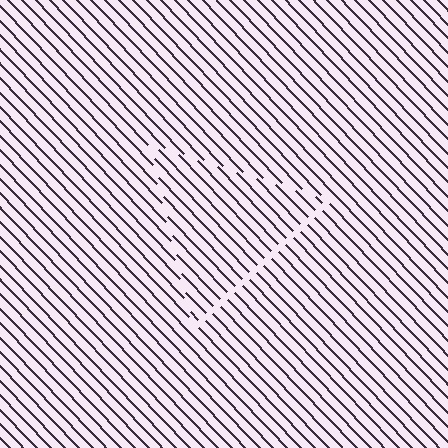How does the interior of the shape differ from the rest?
The interior of the shape contains the same grating, shifted by half a period — the contour is defined by the phase discontinuity where line-ends from the inner and outer gratings abut.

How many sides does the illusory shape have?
3 sides — the line-ends trace a triangle.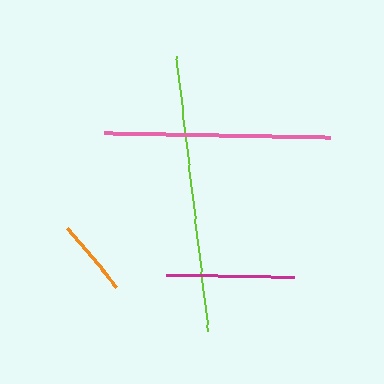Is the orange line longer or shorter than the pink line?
The pink line is longer than the orange line.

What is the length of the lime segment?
The lime segment is approximately 278 pixels long.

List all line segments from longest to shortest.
From longest to shortest: lime, pink, magenta, orange.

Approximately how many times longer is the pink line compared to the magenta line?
The pink line is approximately 1.8 times the length of the magenta line.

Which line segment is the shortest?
The orange line is the shortest at approximately 77 pixels.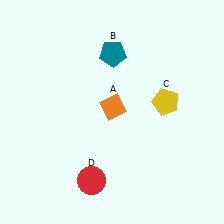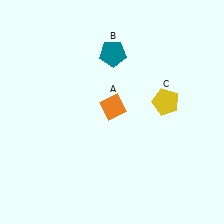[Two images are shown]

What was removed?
The red circle (D) was removed in Image 2.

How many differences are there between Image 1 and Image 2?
There is 1 difference between the two images.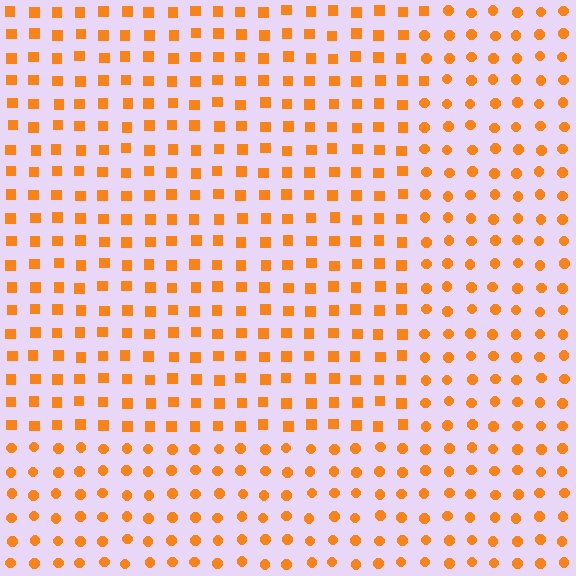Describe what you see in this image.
The image is filled with small orange elements arranged in a uniform grid. A rectangle-shaped region contains squares, while the surrounding area contains circles. The boundary is defined purely by the change in element shape.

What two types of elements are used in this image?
The image uses squares inside the rectangle region and circles outside it.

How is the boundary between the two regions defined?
The boundary is defined by a change in element shape: squares inside vs. circles outside. All elements share the same color and spacing.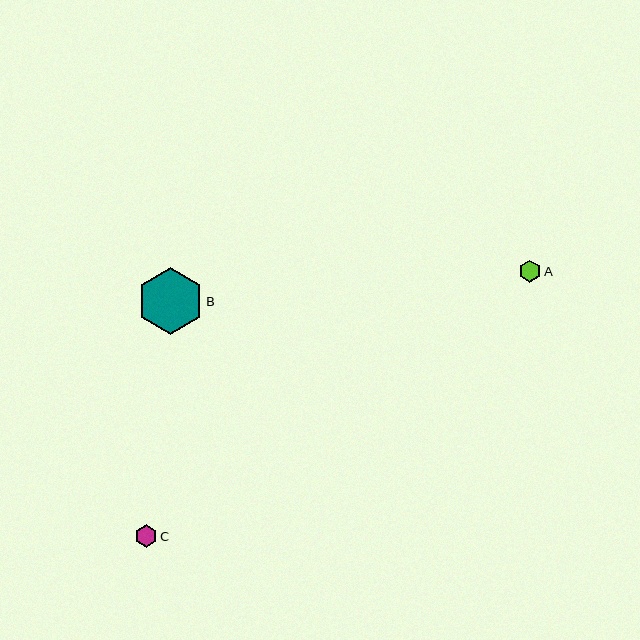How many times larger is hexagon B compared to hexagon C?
Hexagon B is approximately 3.0 times the size of hexagon C.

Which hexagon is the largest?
Hexagon B is the largest with a size of approximately 67 pixels.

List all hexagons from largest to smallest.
From largest to smallest: B, C, A.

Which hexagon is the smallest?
Hexagon A is the smallest with a size of approximately 22 pixels.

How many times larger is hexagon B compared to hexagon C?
Hexagon B is approximately 3.0 times the size of hexagon C.